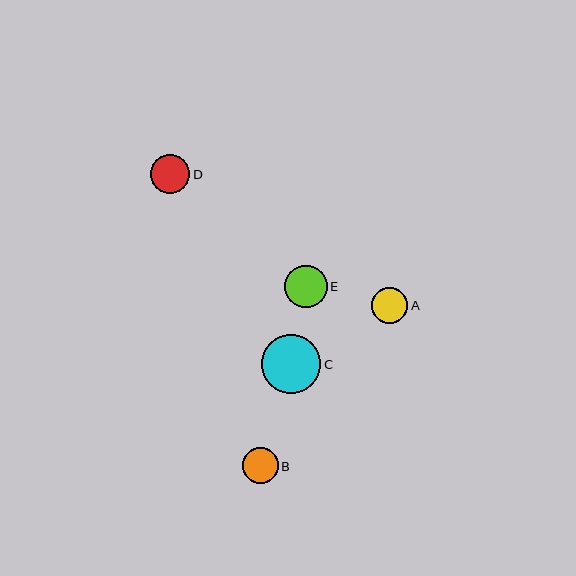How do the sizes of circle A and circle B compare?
Circle A and circle B are approximately the same size.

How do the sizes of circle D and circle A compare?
Circle D and circle A are approximately the same size.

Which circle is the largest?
Circle C is the largest with a size of approximately 59 pixels.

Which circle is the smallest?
Circle B is the smallest with a size of approximately 36 pixels.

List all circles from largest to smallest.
From largest to smallest: C, E, D, A, B.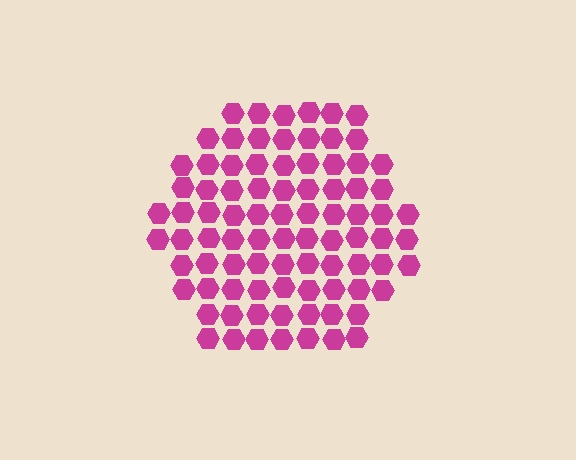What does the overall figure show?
The overall figure shows a hexagon.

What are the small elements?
The small elements are hexagons.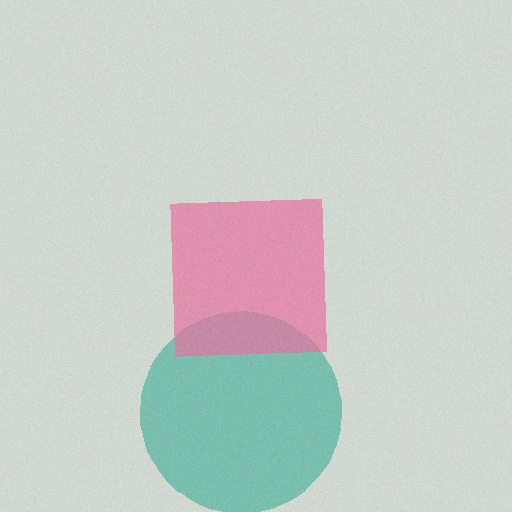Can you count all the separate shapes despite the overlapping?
Yes, there are 2 separate shapes.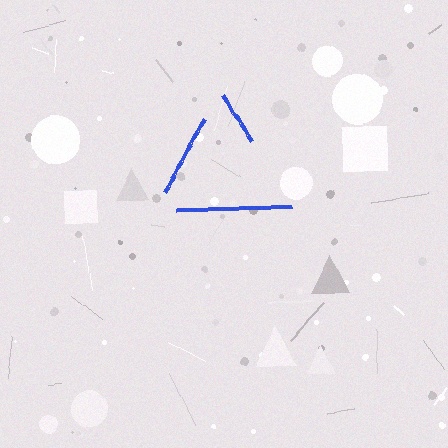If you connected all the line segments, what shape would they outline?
They would outline a triangle.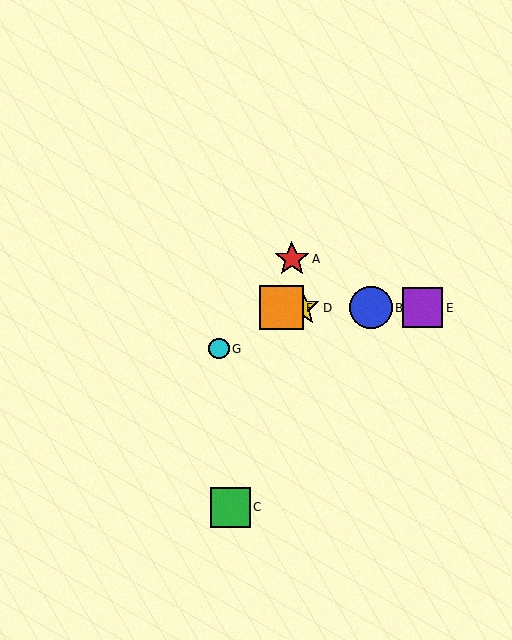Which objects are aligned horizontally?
Objects B, D, E, F are aligned horizontally.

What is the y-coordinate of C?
Object C is at y≈507.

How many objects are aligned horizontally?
4 objects (B, D, E, F) are aligned horizontally.